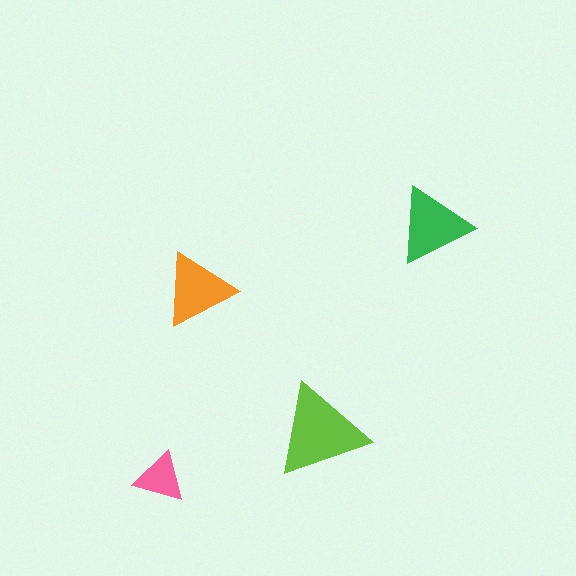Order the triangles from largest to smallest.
the lime one, the green one, the orange one, the pink one.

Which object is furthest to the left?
The pink triangle is leftmost.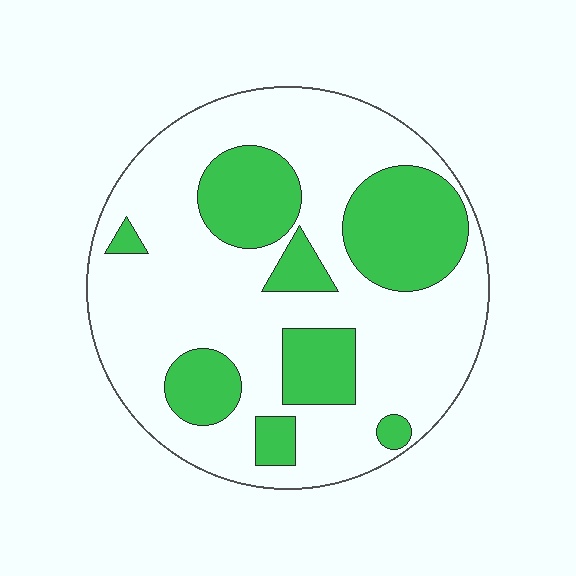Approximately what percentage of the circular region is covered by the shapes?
Approximately 30%.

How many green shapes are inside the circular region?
8.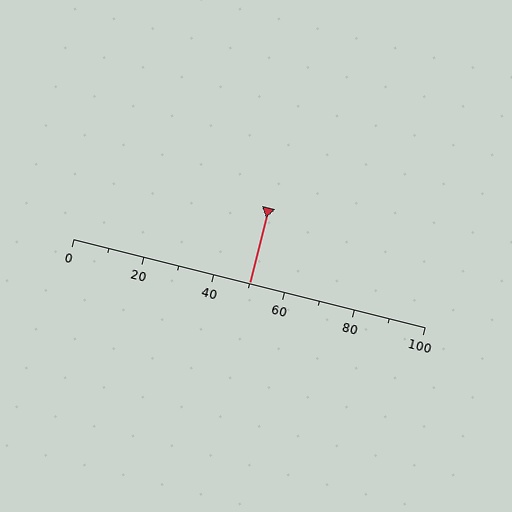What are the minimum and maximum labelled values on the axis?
The axis runs from 0 to 100.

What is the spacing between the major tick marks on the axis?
The major ticks are spaced 20 apart.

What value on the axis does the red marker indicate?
The marker indicates approximately 50.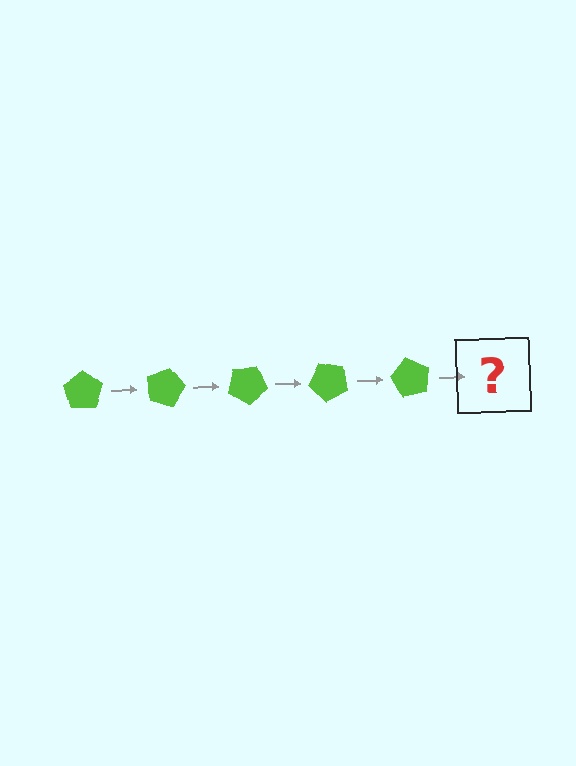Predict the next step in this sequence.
The next step is a lime pentagon rotated 75 degrees.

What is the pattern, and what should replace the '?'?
The pattern is that the pentagon rotates 15 degrees each step. The '?' should be a lime pentagon rotated 75 degrees.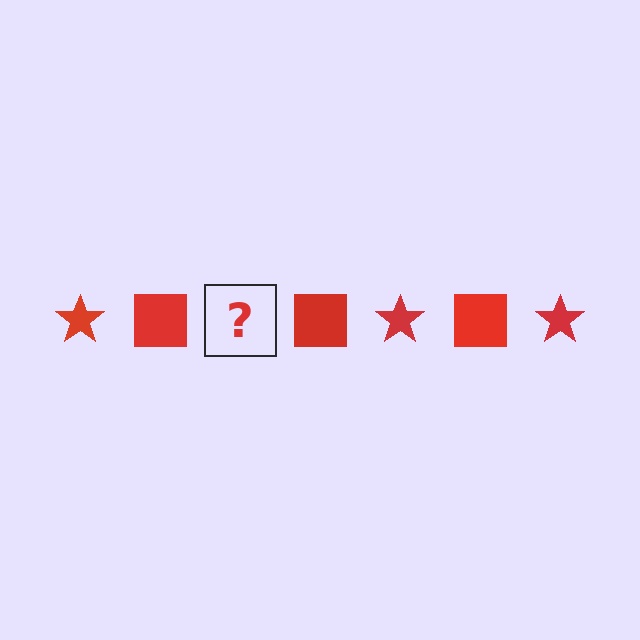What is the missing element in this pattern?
The missing element is a red star.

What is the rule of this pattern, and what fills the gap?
The rule is that the pattern cycles through star, square shapes in red. The gap should be filled with a red star.